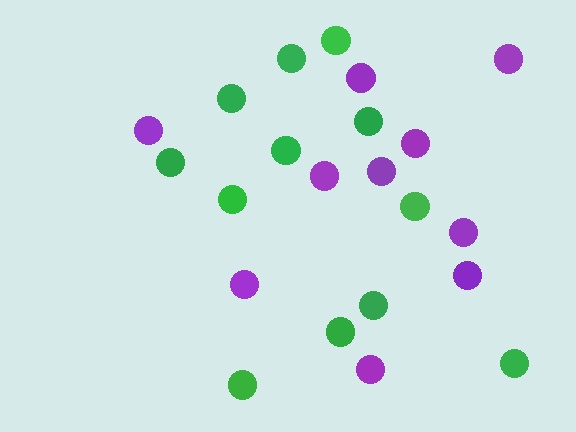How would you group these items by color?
There are 2 groups: one group of purple circles (10) and one group of green circles (12).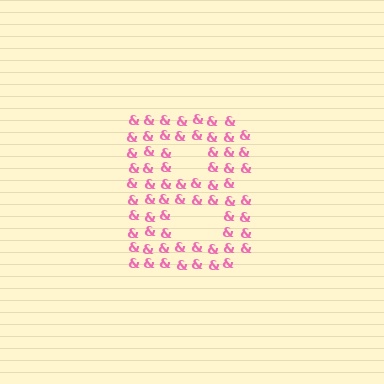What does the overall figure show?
The overall figure shows the letter B.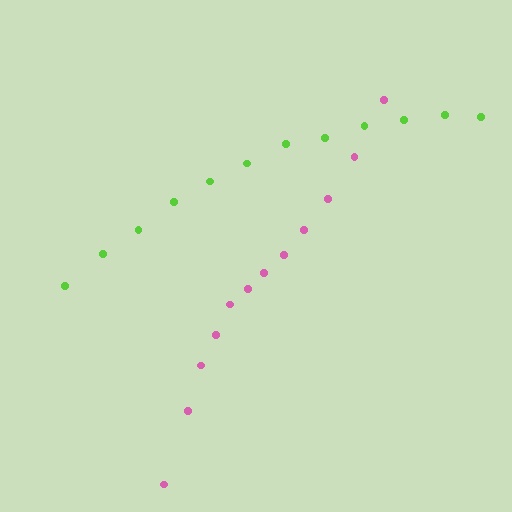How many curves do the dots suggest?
There are 2 distinct paths.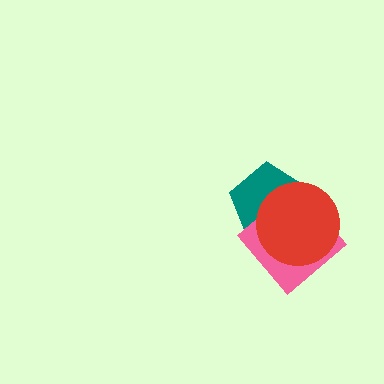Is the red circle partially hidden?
No, no other shape covers it.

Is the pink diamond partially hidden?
Yes, it is partially covered by another shape.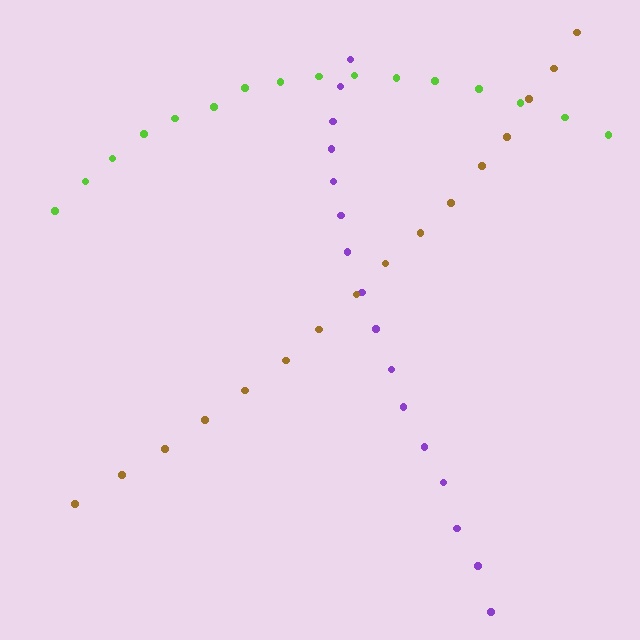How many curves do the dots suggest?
There are 3 distinct paths.